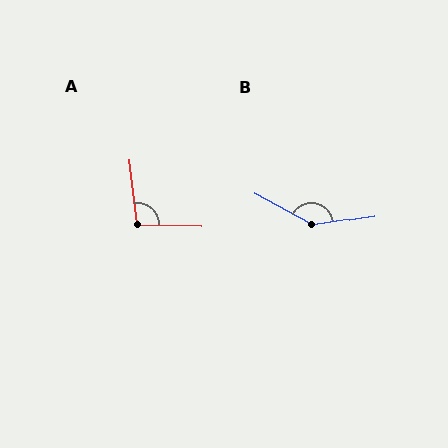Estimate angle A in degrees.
Approximately 97 degrees.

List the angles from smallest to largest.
A (97°), B (143°).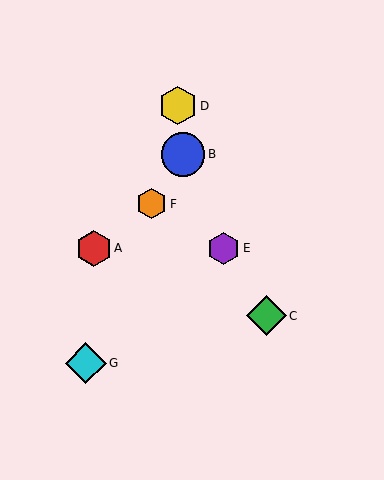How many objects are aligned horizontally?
2 objects (A, E) are aligned horizontally.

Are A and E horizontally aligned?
Yes, both are at y≈248.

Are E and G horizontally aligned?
No, E is at y≈248 and G is at y≈363.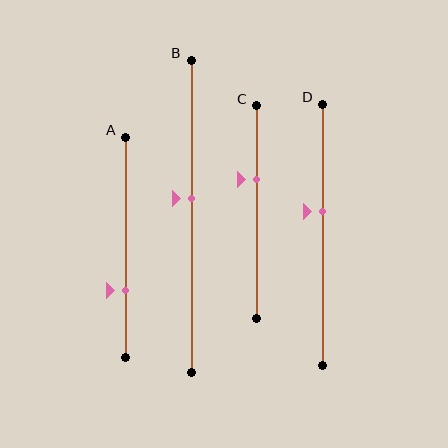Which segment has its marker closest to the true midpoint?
Segment B has its marker closest to the true midpoint.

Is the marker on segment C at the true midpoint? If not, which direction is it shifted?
No, the marker on segment C is shifted upward by about 15% of the segment length.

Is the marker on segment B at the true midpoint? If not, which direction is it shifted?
No, the marker on segment B is shifted upward by about 6% of the segment length.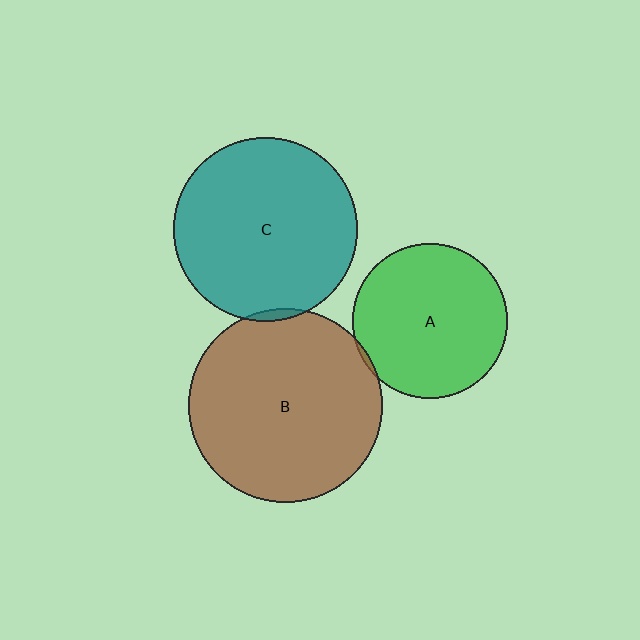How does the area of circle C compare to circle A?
Approximately 1.4 times.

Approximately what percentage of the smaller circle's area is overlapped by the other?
Approximately 5%.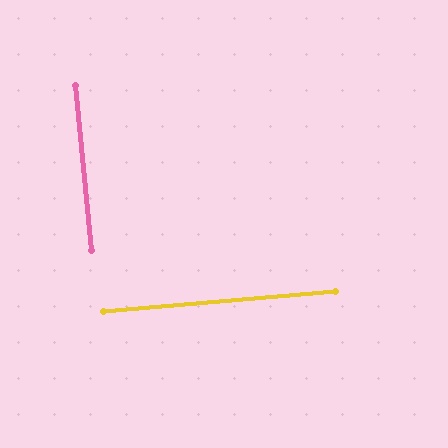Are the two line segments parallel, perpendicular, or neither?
Perpendicular — they meet at approximately 89°.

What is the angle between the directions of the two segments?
Approximately 89 degrees.